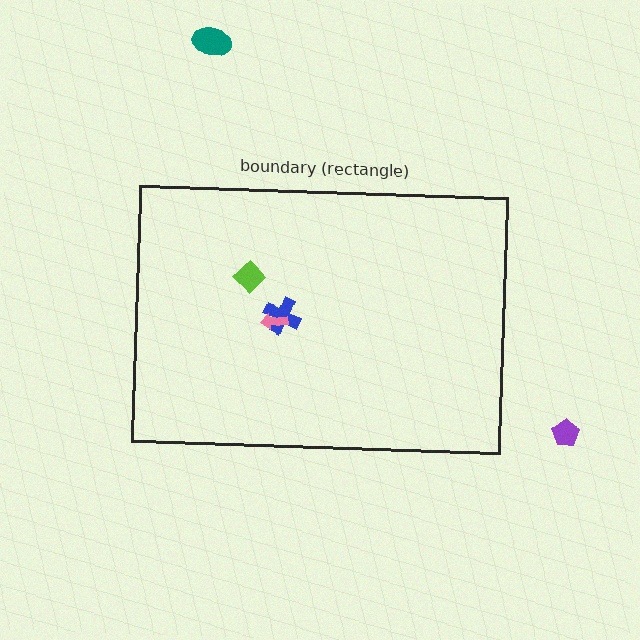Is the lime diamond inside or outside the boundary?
Inside.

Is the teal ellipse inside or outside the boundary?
Outside.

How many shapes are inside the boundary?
3 inside, 2 outside.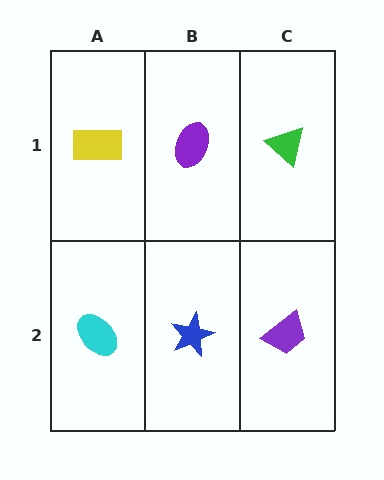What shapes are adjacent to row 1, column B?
A blue star (row 2, column B), a yellow rectangle (row 1, column A), a green triangle (row 1, column C).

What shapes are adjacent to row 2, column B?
A purple ellipse (row 1, column B), a cyan ellipse (row 2, column A), a purple trapezoid (row 2, column C).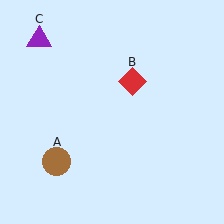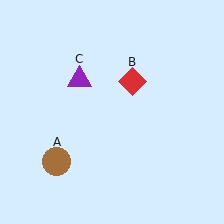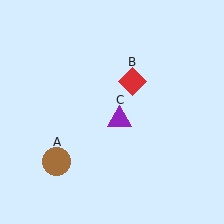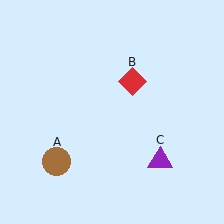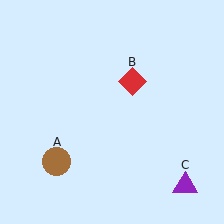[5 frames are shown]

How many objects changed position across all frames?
1 object changed position: purple triangle (object C).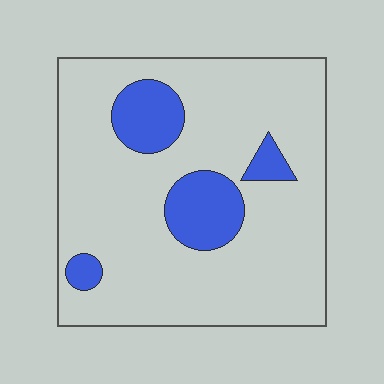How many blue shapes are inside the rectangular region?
4.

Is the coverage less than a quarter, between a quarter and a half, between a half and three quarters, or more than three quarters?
Less than a quarter.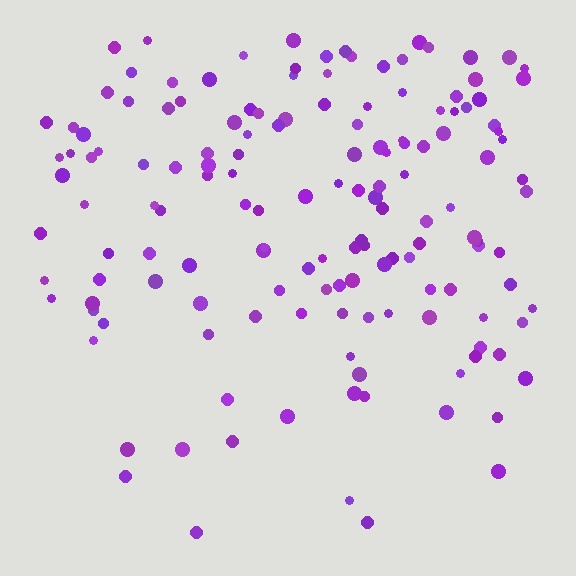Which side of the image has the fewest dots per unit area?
The bottom.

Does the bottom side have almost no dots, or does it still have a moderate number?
Still a moderate number, just noticeably fewer than the top.